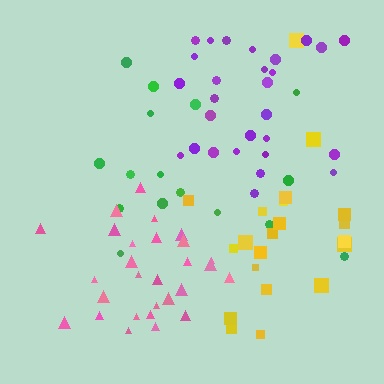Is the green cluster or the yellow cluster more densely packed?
Yellow.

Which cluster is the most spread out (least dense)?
Green.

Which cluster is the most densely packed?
Pink.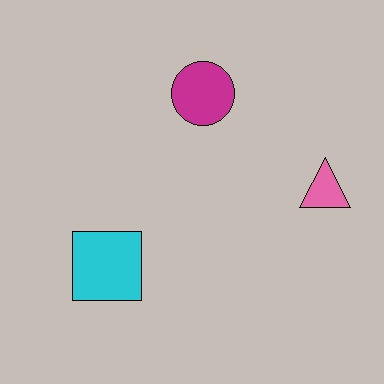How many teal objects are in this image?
There are no teal objects.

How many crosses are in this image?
There are no crosses.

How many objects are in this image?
There are 3 objects.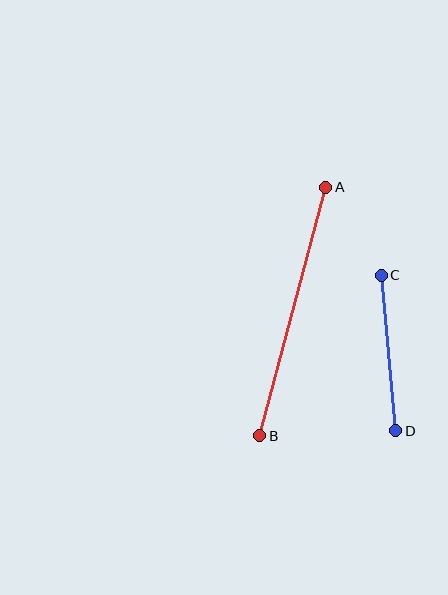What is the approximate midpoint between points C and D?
The midpoint is at approximately (389, 353) pixels.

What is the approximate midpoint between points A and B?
The midpoint is at approximately (293, 311) pixels.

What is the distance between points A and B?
The distance is approximately 258 pixels.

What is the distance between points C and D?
The distance is approximately 156 pixels.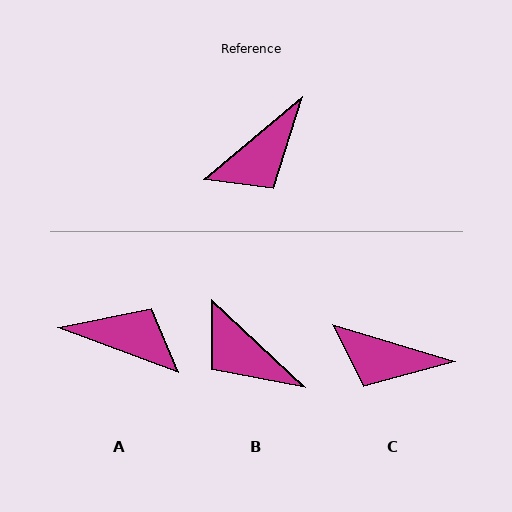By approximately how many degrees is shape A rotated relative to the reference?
Approximately 120 degrees counter-clockwise.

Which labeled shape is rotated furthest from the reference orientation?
A, about 120 degrees away.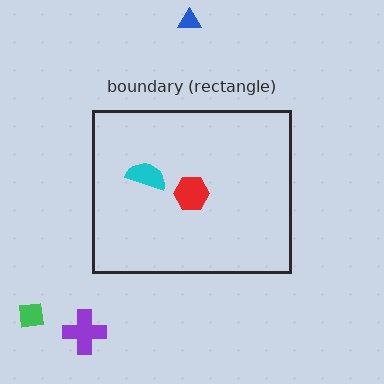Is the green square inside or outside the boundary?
Outside.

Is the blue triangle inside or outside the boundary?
Outside.